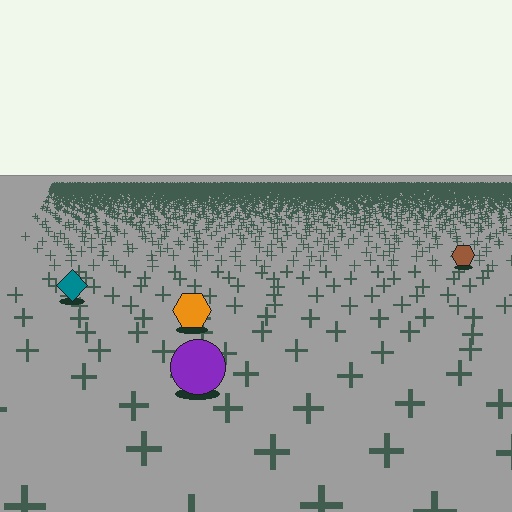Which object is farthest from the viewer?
The brown hexagon is farthest from the viewer. It appears smaller and the ground texture around it is denser.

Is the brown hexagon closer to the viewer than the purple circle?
No. The purple circle is closer — you can tell from the texture gradient: the ground texture is coarser near it.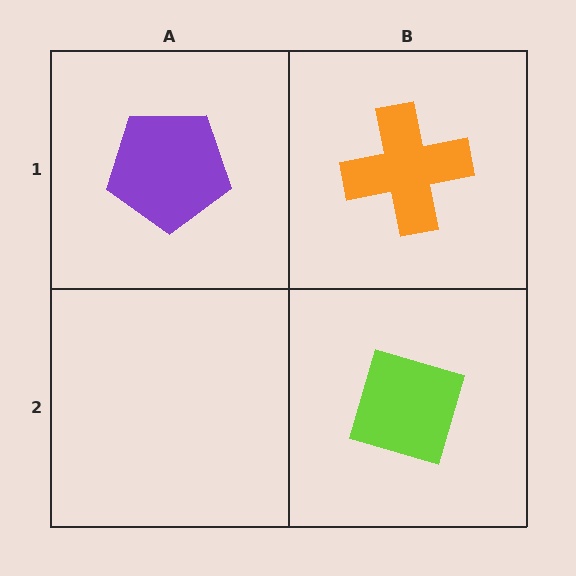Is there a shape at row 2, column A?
No, that cell is empty.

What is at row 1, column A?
A purple pentagon.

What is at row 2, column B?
A lime diamond.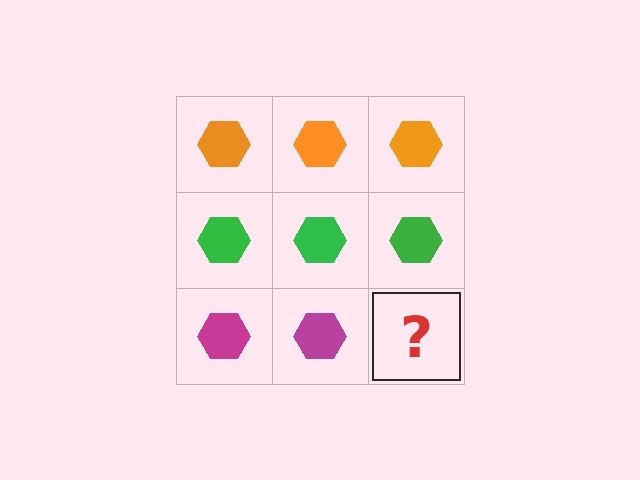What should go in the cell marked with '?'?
The missing cell should contain a magenta hexagon.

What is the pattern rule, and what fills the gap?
The rule is that each row has a consistent color. The gap should be filled with a magenta hexagon.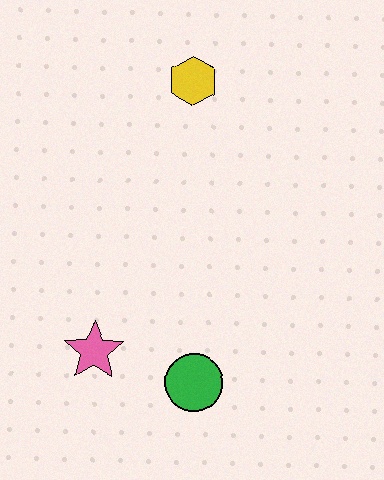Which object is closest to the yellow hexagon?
The pink star is closest to the yellow hexagon.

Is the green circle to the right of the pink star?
Yes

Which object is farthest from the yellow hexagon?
The green circle is farthest from the yellow hexagon.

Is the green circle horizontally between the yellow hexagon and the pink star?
No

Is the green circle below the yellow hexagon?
Yes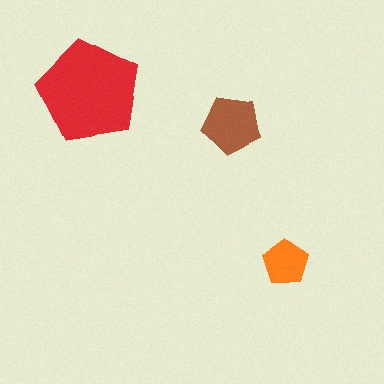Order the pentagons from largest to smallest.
the red one, the brown one, the orange one.